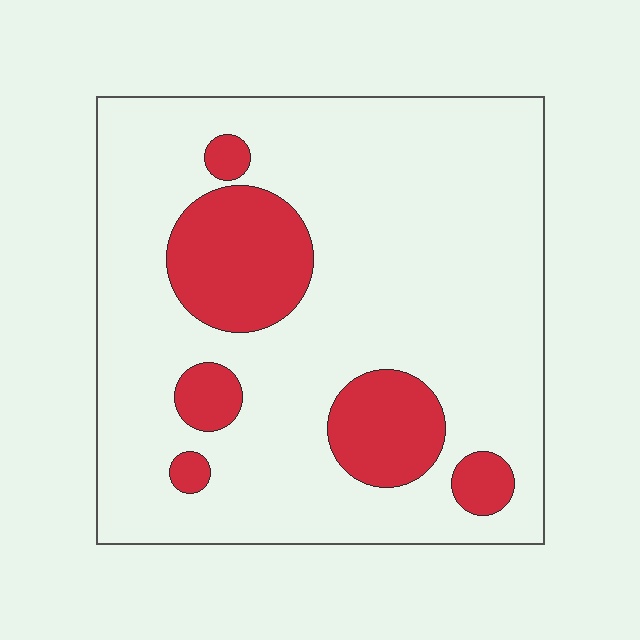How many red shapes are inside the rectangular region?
6.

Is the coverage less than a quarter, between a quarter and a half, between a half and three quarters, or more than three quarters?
Less than a quarter.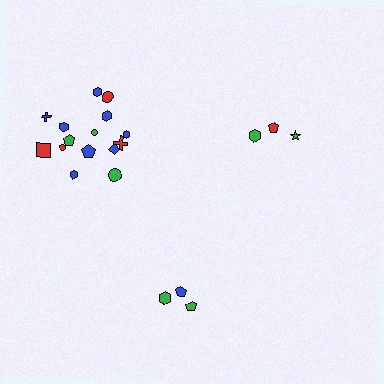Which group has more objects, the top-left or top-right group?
The top-left group.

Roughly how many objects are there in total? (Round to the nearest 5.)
Roughly 20 objects in total.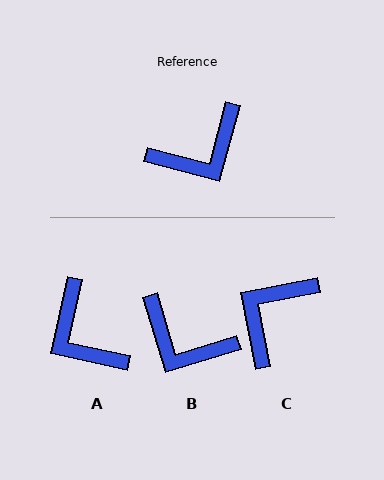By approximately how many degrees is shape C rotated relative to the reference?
Approximately 154 degrees clockwise.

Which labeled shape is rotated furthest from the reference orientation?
C, about 154 degrees away.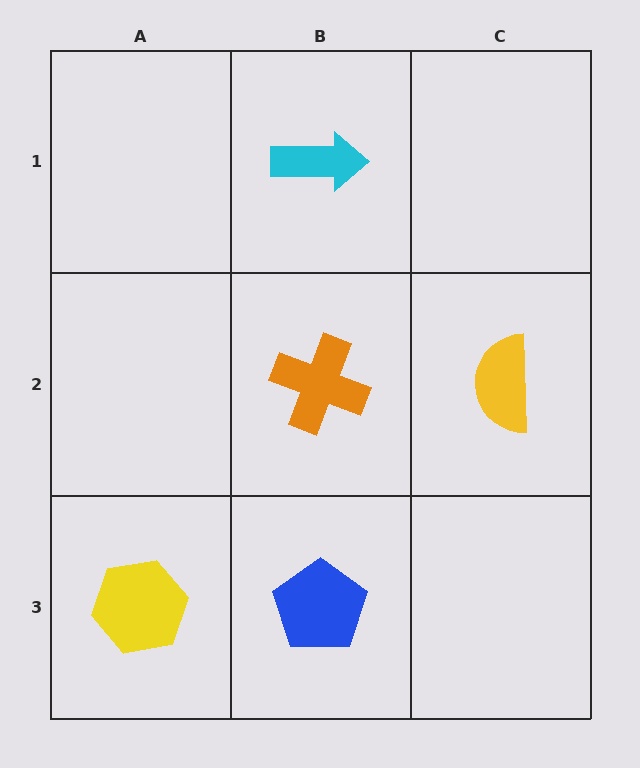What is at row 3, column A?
A yellow hexagon.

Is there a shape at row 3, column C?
No, that cell is empty.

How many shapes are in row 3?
2 shapes.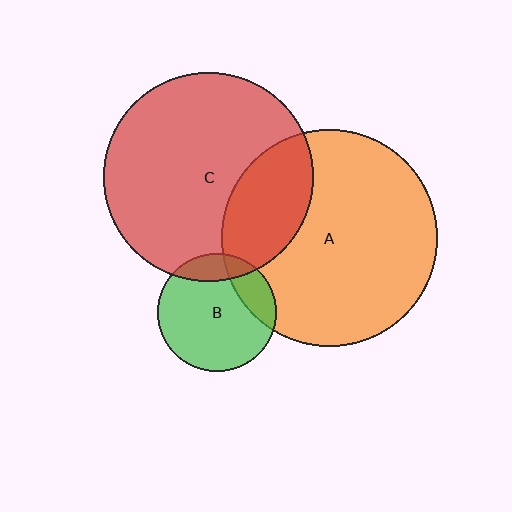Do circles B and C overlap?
Yes.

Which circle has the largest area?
Circle A (orange).